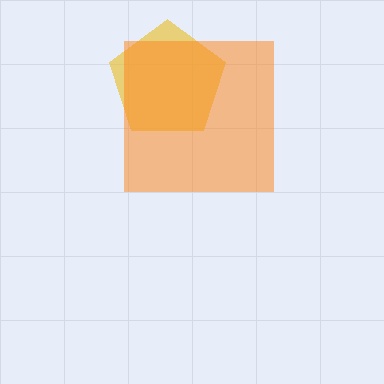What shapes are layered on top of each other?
The layered shapes are: a yellow pentagon, an orange square.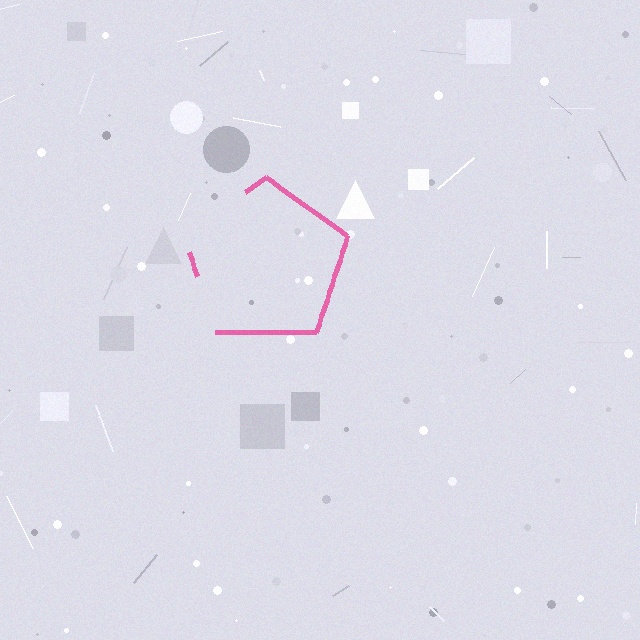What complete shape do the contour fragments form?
The contour fragments form a pentagon.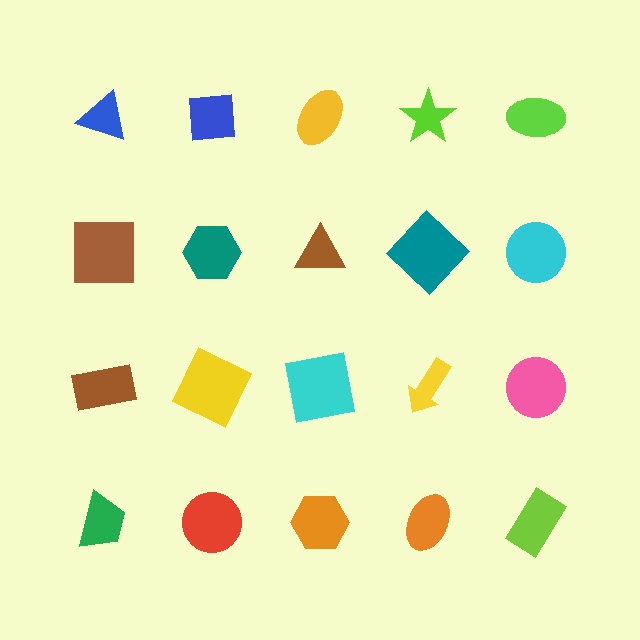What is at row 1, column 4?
A lime star.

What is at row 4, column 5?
A lime rectangle.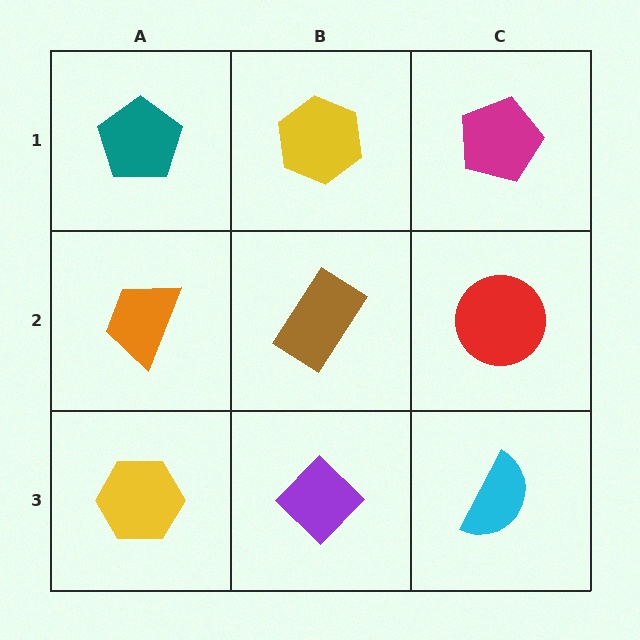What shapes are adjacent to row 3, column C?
A red circle (row 2, column C), a purple diamond (row 3, column B).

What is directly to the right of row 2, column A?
A brown rectangle.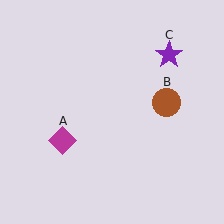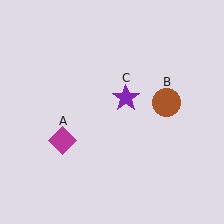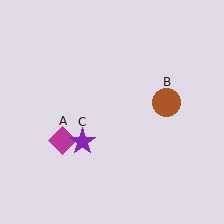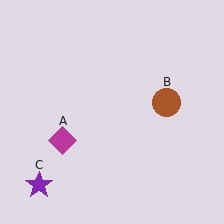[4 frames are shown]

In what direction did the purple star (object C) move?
The purple star (object C) moved down and to the left.